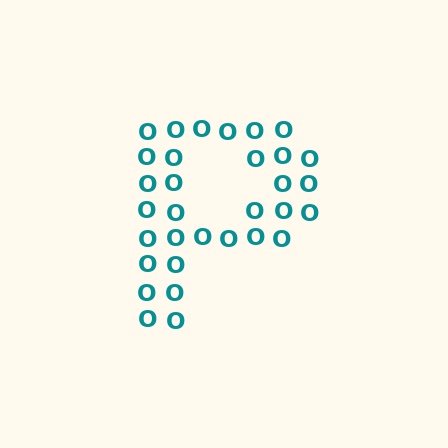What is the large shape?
The large shape is the letter P.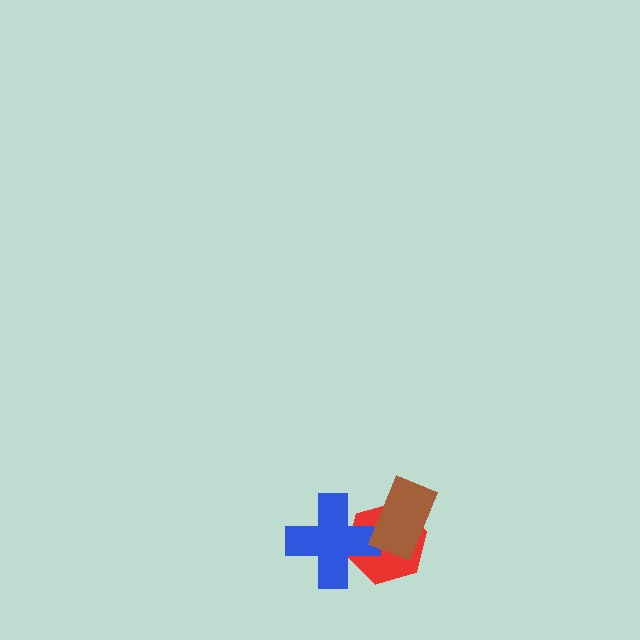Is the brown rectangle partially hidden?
No, no other shape covers it.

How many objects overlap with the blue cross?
2 objects overlap with the blue cross.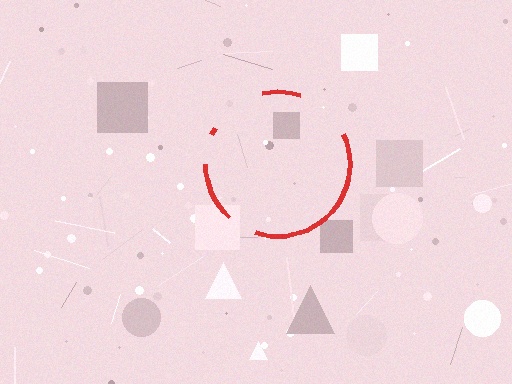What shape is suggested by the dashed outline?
The dashed outline suggests a circle.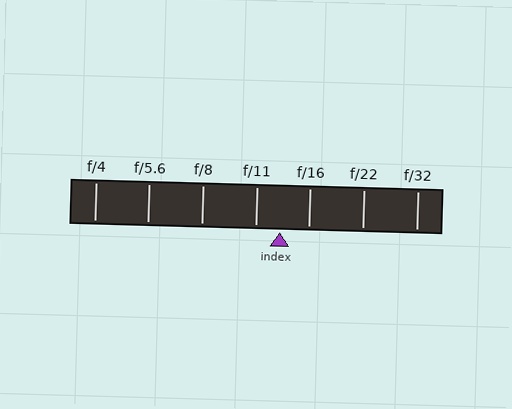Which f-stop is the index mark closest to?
The index mark is closest to f/11.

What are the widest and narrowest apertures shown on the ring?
The widest aperture shown is f/4 and the narrowest is f/32.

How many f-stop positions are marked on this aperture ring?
There are 7 f-stop positions marked.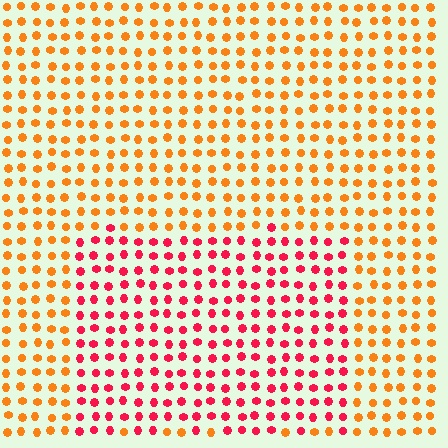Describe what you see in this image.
The image is filled with small orange elements in a uniform arrangement. A rectangle-shaped region is visible where the elements are tinted to a slightly different hue, forming a subtle color boundary.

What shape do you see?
I see a rectangle.